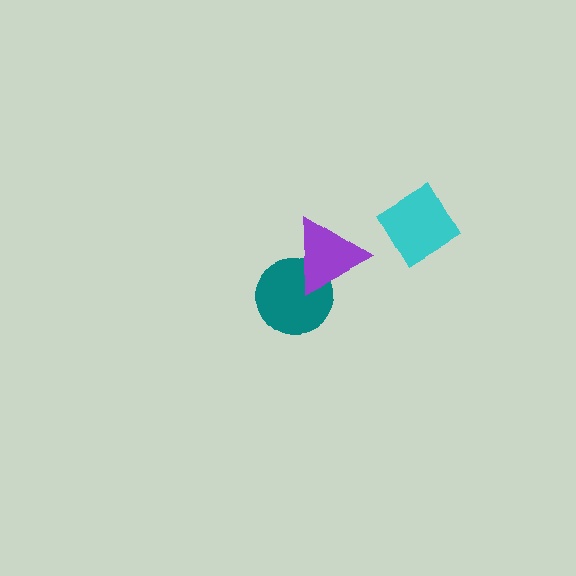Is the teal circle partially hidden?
Yes, it is partially covered by another shape.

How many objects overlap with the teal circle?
1 object overlaps with the teal circle.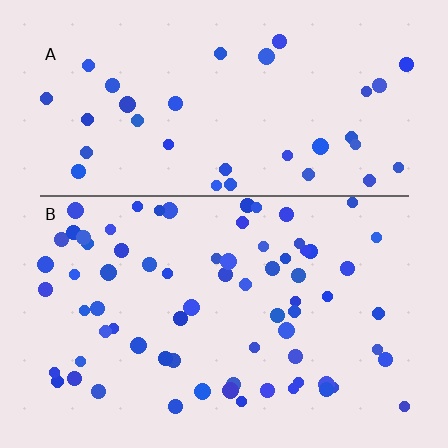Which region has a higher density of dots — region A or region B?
B (the bottom).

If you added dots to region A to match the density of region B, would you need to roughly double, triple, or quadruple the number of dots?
Approximately double.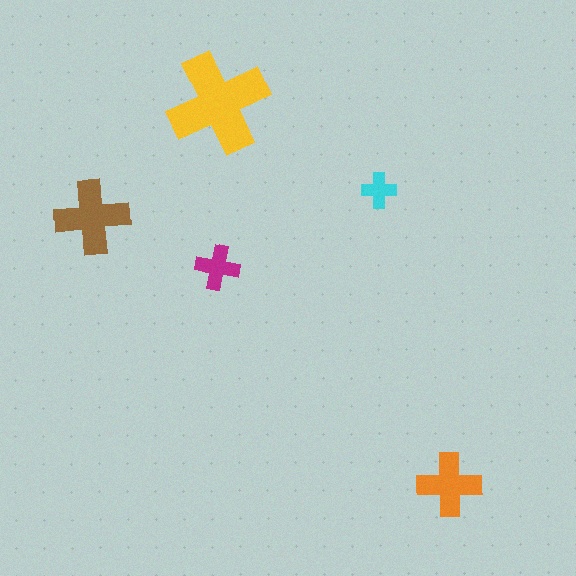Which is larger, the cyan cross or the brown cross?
The brown one.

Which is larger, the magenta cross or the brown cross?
The brown one.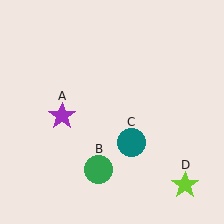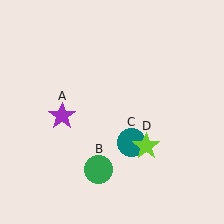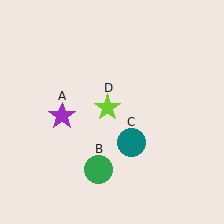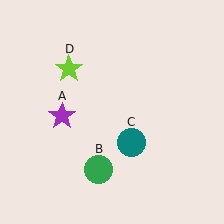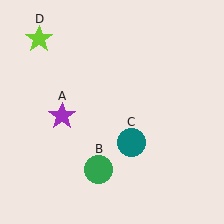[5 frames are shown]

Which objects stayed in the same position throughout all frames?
Purple star (object A) and green circle (object B) and teal circle (object C) remained stationary.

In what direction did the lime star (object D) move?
The lime star (object D) moved up and to the left.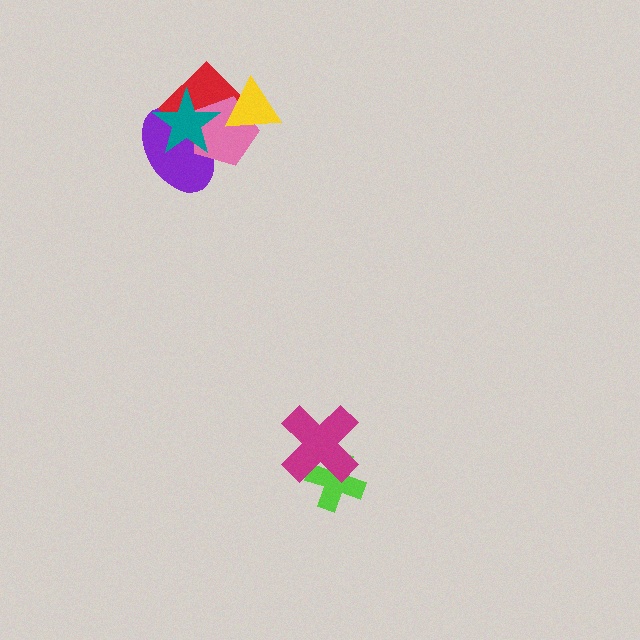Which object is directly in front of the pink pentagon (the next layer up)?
The yellow triangle is directly in front of the pink pentagon.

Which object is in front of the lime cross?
The magenta cross is in front of the lime cross.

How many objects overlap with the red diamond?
4 objects overlap with the red diamond.